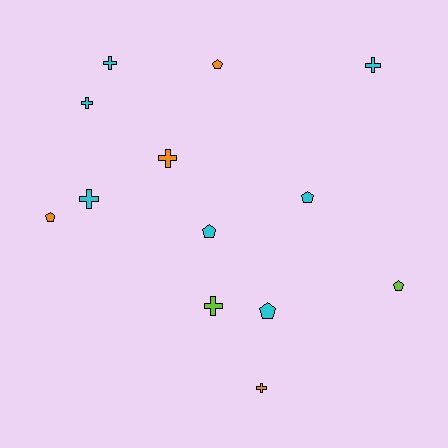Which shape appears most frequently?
Cross, with 7 objects.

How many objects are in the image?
There are 13 objects.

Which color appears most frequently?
Cyan, with 7 objects.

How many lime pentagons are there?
There is 1 lime pentagon.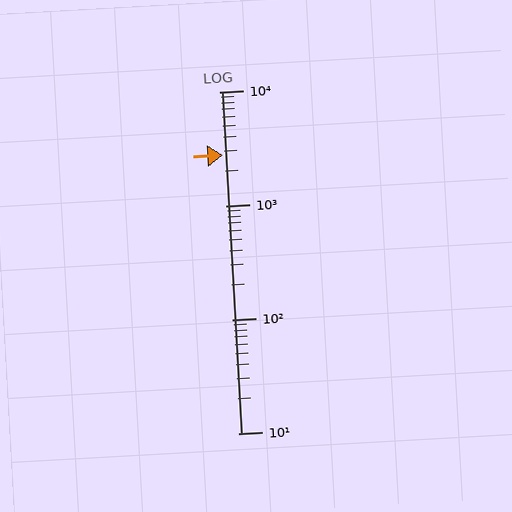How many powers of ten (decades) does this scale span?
The scale spans 3 decades, from 10 to 10000.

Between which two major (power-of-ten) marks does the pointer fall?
The pointer is between 1000 and 10000.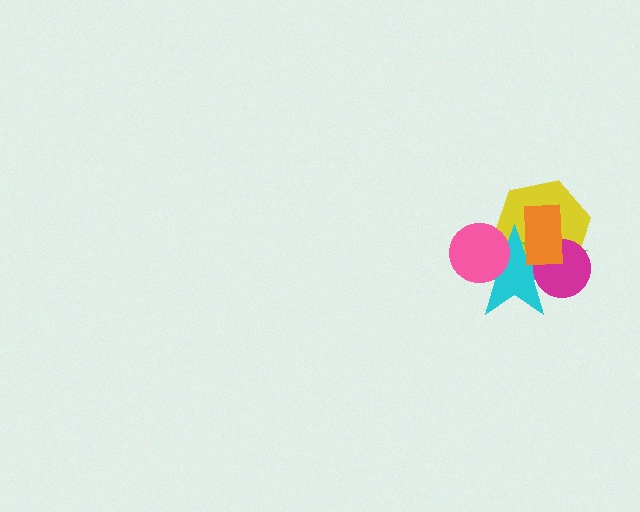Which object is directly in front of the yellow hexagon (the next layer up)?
The lime star is directly in front of the yellow hexagon.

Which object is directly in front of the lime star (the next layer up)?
The cyan star is directly in front of the lime star.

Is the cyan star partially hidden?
Yes, it is partially covered by another shape.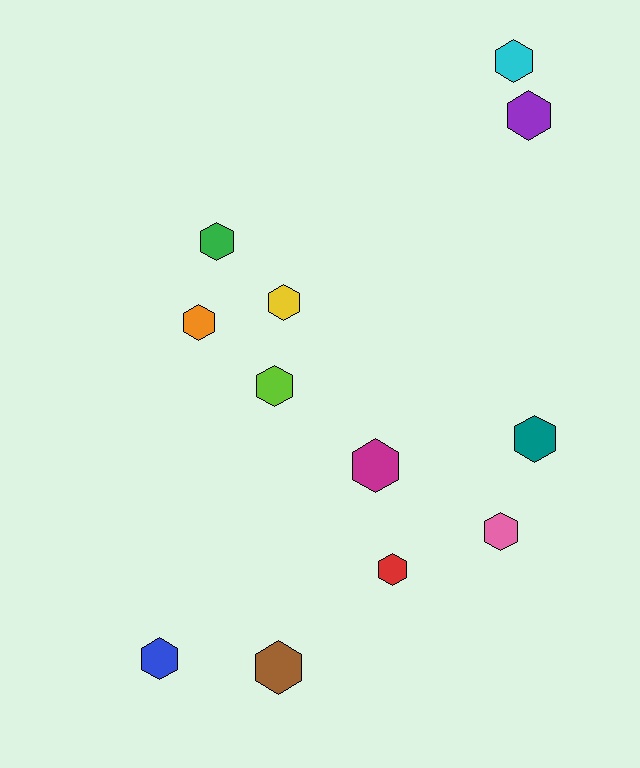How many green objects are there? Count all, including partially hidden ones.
There is 1 green object.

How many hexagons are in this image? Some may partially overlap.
There are 12 hexagons.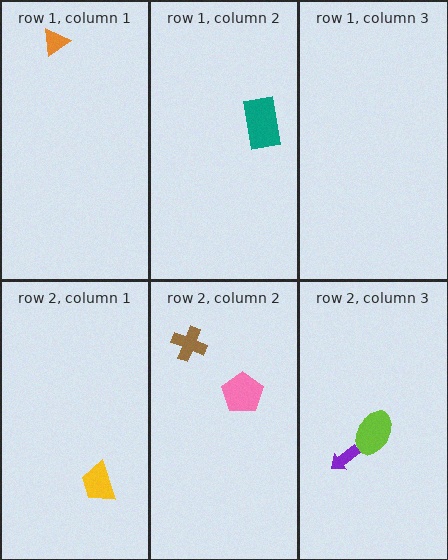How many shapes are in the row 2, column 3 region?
2.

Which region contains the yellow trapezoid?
The row 2, column 1 region.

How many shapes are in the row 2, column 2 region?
2.